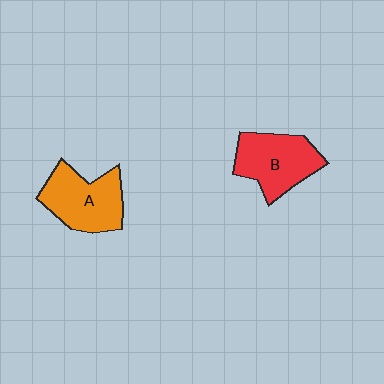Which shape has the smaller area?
Shape B (red).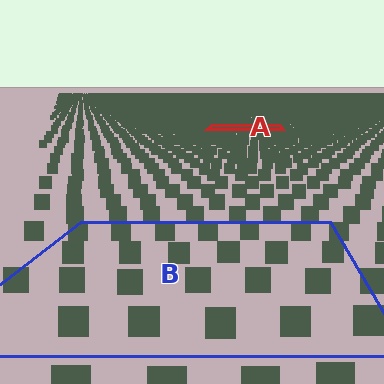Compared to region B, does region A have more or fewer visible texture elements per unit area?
Region A has more texture elements per unit area — they are packed more densely because it is farther away.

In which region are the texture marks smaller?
The texture marks are smaller in region A, because it is farther away.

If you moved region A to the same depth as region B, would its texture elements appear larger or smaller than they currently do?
They would appear larger. At a closer depth, the same texture elements are projected at a bigger on-screen size.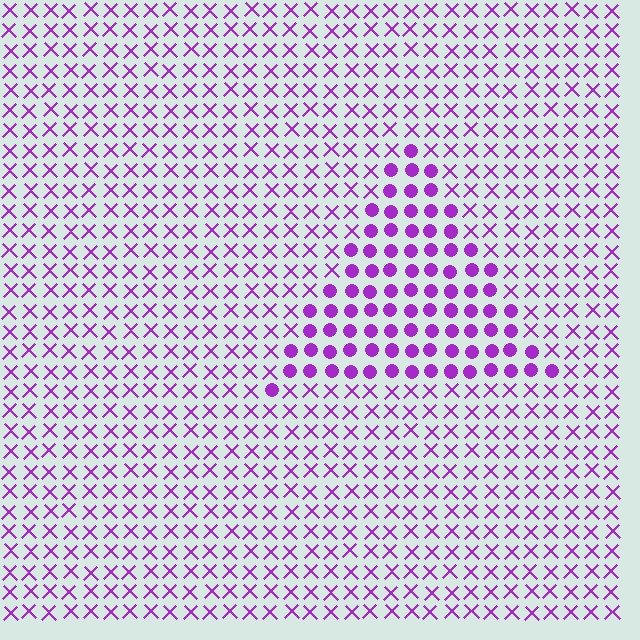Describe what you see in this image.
The image is filled with small purple elements arranged in a uniform grid. A triangle-shaped region contains circles, while the surrounding area contains X marks. The boundary is defined purely by the change in element shape.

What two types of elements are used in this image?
The image uses circles inside the triangle region and X marks outside it.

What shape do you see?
I see a triangle.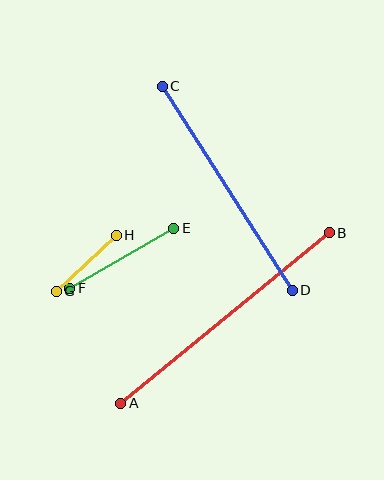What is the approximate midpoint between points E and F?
The midpoint is at approximately (122, 258) pixels.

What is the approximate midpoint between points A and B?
The midpoint is at approximately (225, 318) pixels.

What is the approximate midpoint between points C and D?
The midpoint is at approximately (227, 188) pixels.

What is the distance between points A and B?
The distance is approximately 269 pixels.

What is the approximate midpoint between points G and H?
The midpoint is at approximately (86, 263) pixels.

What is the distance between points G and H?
The distance is approximately 82 pixels.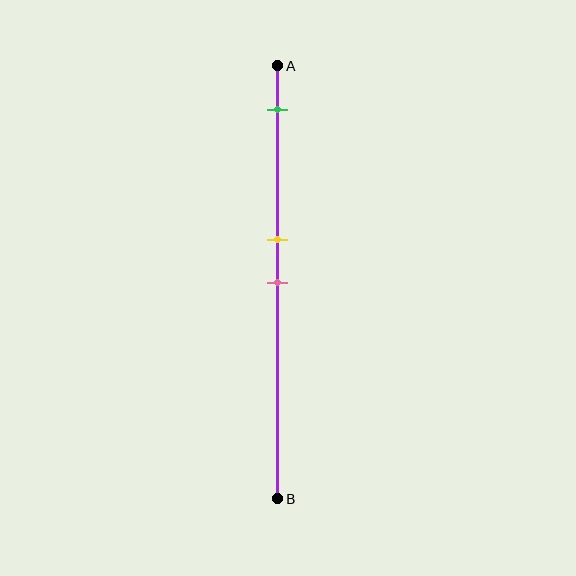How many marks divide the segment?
There are 3 marks dividing the segment.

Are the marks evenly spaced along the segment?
No, the marks are not evenly spaced.